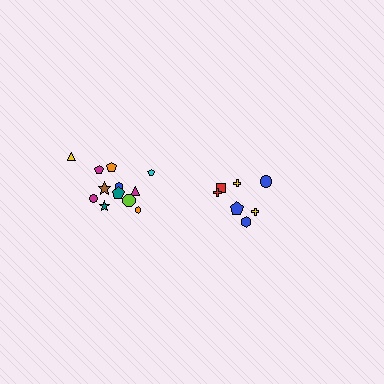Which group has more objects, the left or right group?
The left group.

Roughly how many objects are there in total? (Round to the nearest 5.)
Roughly 20 objects in total.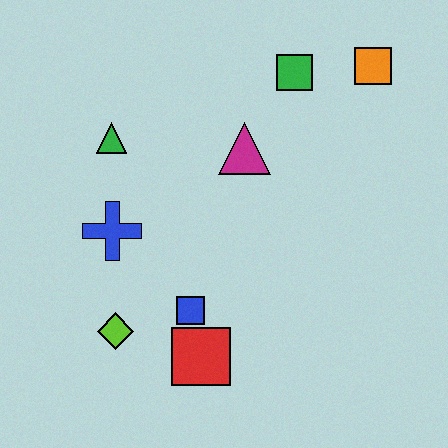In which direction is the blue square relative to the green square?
The blue square is below the green square.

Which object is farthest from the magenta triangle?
The lime diamond is farthest from the magenta triangle.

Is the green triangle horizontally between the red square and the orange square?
No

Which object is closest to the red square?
The blue square is closest to the red square.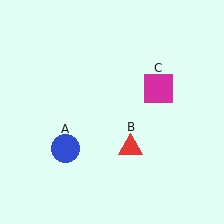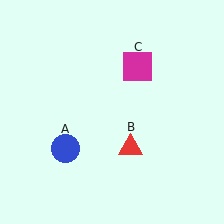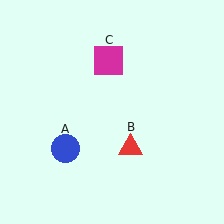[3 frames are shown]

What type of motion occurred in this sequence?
The magenta square (object C) rotated counterclockwise around the center of the scene.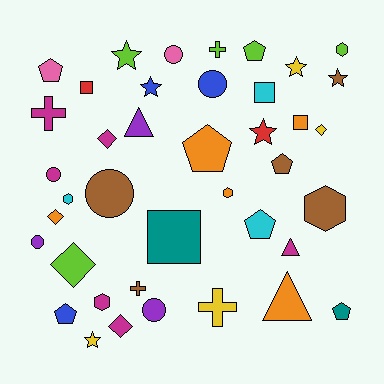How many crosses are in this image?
There are 4 crosses.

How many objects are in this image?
There are 40 objects.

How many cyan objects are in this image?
There are 3 cyan objects.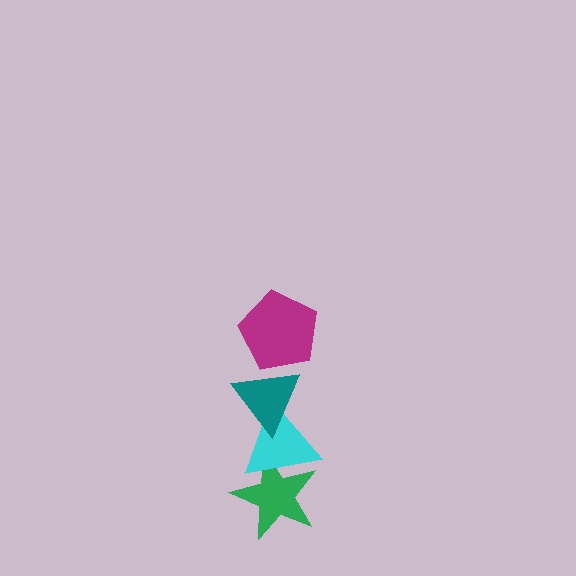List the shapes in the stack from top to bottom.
From top to bottom: the magenta pentagon, the teal triangle, the cyan triangle, the green star.